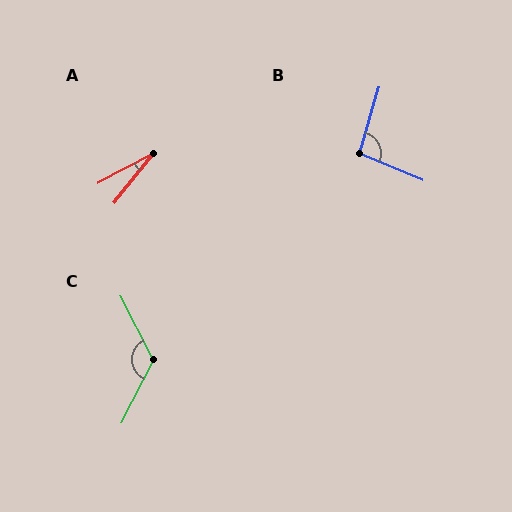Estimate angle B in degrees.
Approximately 96 degrees.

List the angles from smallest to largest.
A (24°), B (96°), C (126°).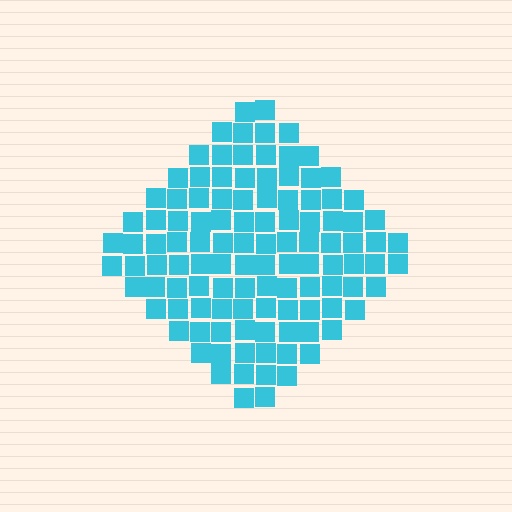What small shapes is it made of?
It is made of small squares.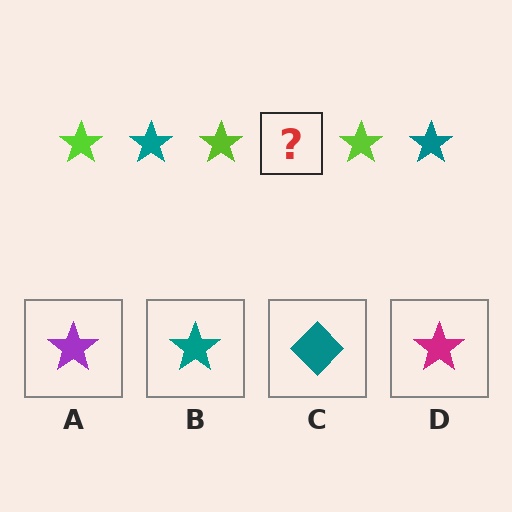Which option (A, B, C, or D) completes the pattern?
B.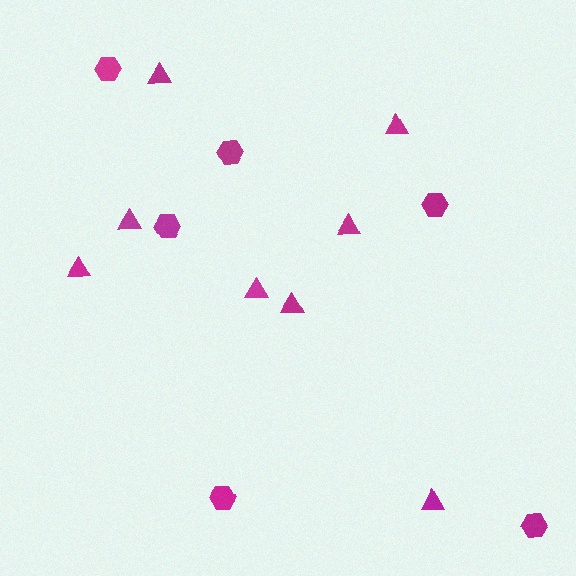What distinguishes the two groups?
There are 2 groups: one group of triangles (8) and one group of hexagons (6).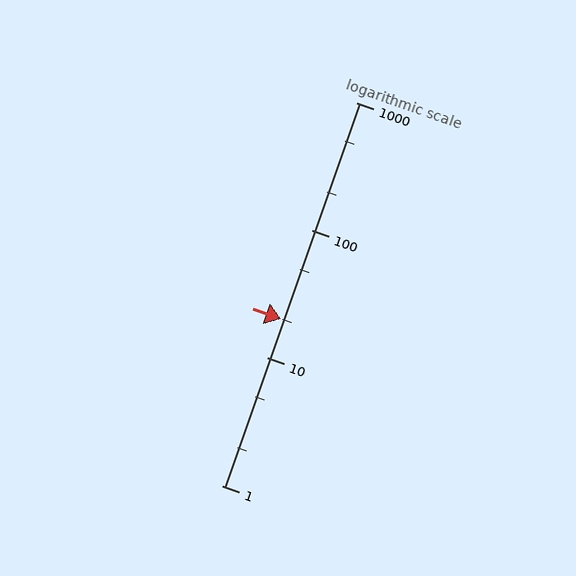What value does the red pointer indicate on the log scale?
The pointer indicates approximately 20.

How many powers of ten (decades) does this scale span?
The scale spans 3 decades, from 1 to 1000.